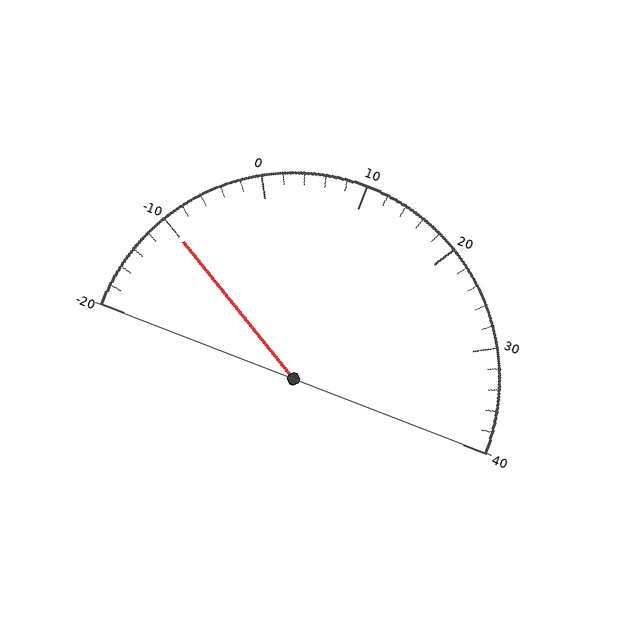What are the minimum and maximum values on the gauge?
The gauge ranges from -20 to 40.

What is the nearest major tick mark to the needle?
The nearest major tick mark is -10.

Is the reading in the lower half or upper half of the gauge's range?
The reading is in the lower half of the range (-20 to 40).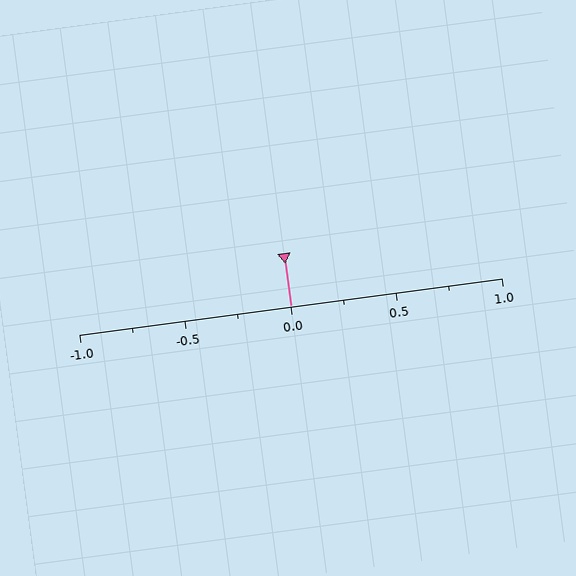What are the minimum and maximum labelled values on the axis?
The axis runs from -1.0 to 1.0.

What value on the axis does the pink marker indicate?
The marker indicates approximately 0.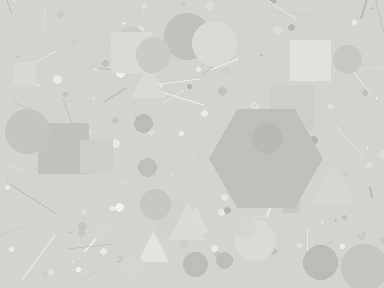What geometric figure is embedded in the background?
A hexagon is embedded in the background.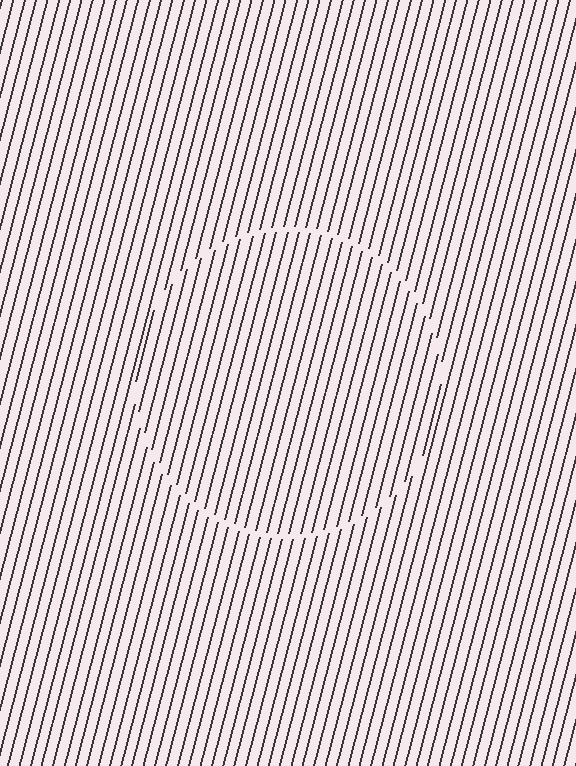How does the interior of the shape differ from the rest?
The interior of the shape contains the same grating, shifted by half a period — the contour is defined by the phase discontinuity where line-ends from the inner and outer gratings abut.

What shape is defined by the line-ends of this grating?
An illusory circle. The interior of the shape contains the same grating, shifted by half a period — the contour is defined by the phase discontinuity where line-ends from the inner and outer gratings abut.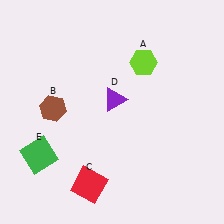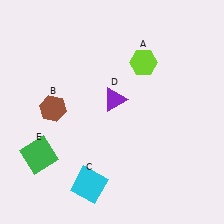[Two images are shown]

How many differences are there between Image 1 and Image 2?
There is 1 difference between the two images.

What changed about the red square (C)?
In Image 1, C is red. In Image 2, it changed to cyan.